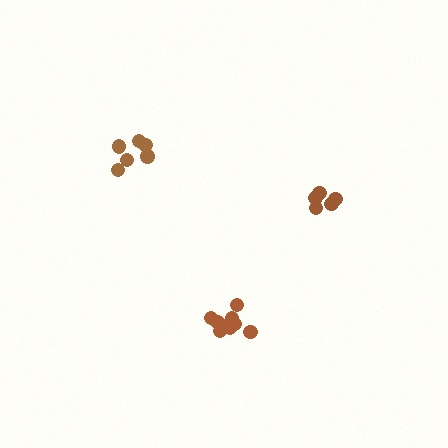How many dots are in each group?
Group 1: 6 dots, Group 2: 5 dots, Group 3: 9 dots (20 total).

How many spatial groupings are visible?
There are 3 spatial groupings.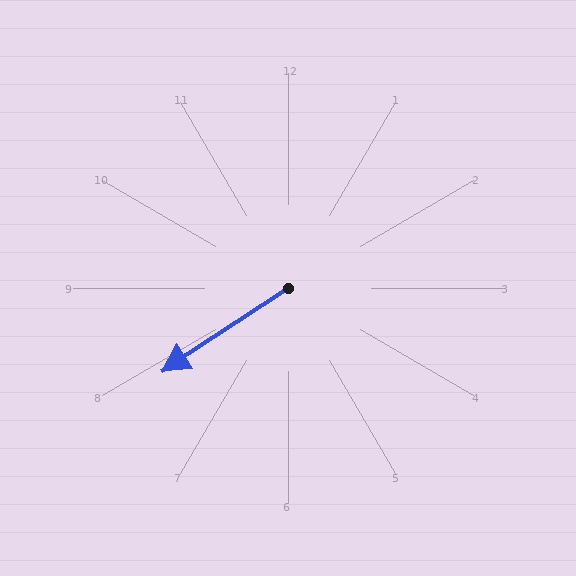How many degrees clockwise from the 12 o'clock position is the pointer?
Approximately 237 degrees.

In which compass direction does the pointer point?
Southwest.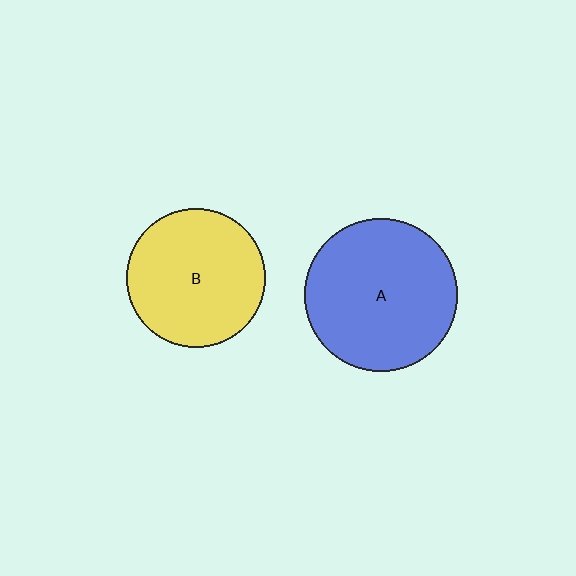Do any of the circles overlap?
No, none of the circles overlap.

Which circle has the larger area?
Circle A (blue).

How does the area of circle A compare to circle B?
Approximately 1.2 times.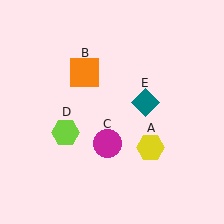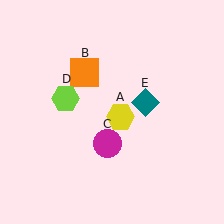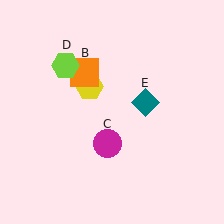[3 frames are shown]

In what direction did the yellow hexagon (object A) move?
The yellow hexagon (object A) moved up and to the left.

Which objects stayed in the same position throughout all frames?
Orange square (object B) and magenta circle (object C) and teal diamond (object E) remained stationary.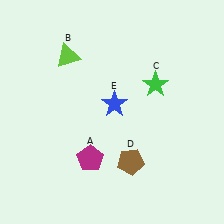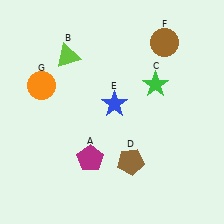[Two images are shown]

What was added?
A brown circle (F), an orange circle (G) were added in Image 2.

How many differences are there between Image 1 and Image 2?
There are 2 differences between the two images.